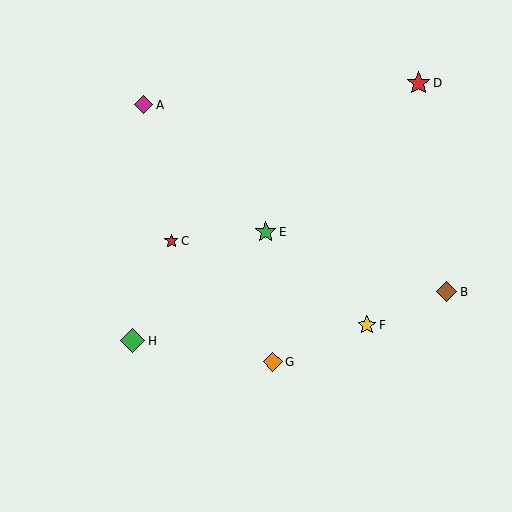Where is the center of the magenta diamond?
The center of the magenta diamond is at (143, 105).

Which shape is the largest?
The green diamond (labeled H) is the largest.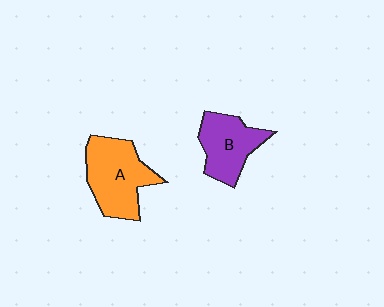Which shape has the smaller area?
Shape B (purple).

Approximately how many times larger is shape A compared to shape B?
Approximately 1.3 times.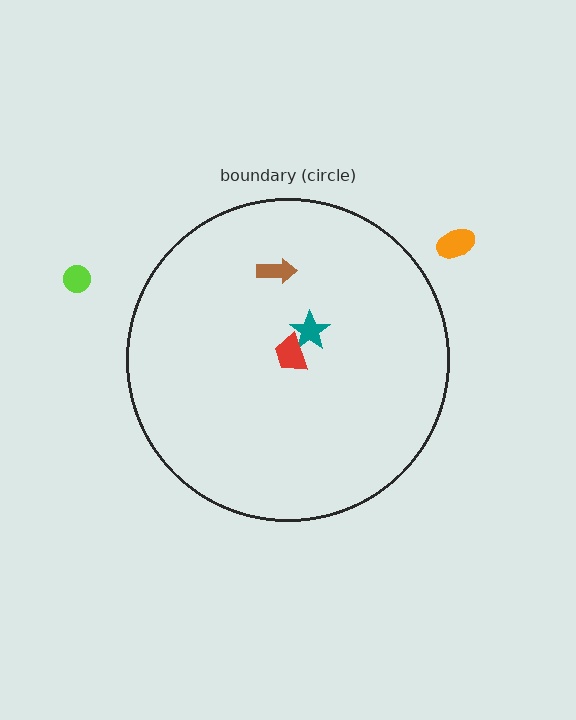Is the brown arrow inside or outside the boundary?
Inside.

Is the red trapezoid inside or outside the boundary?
Inside.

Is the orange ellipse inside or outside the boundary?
Outside.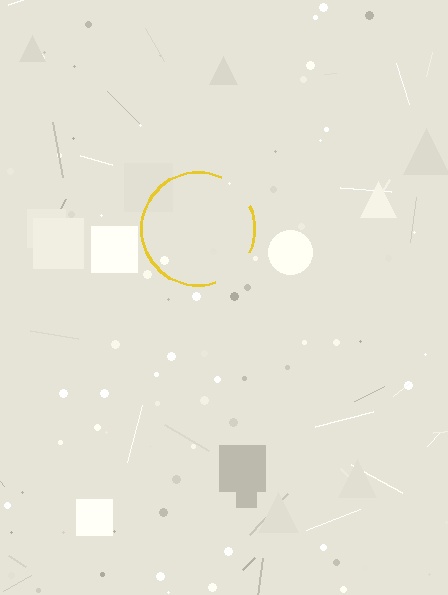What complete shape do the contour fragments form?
The contour fragments form a circle.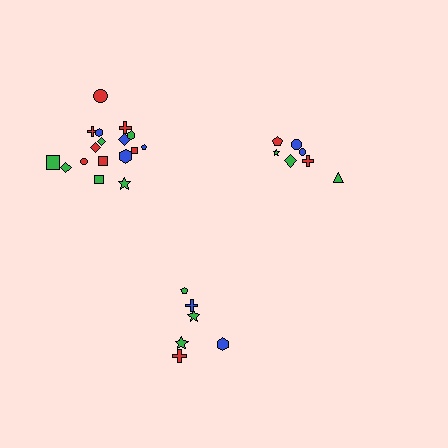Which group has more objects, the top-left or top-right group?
The top-left group.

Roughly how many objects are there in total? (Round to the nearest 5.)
Roughly 30 objects in total.